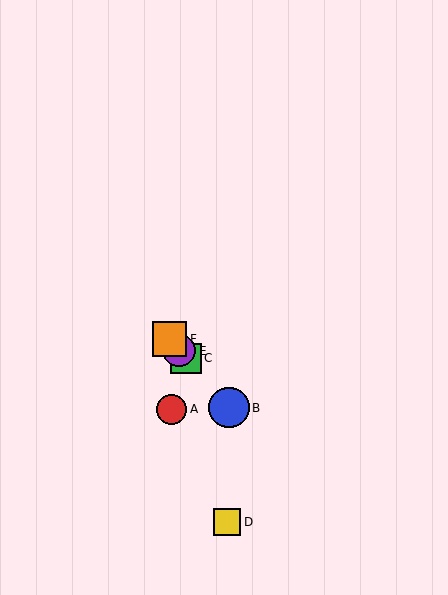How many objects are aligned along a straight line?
4 objects (B, C, E, F) are aligned along a straight line.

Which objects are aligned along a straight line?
Objects B, C, E, F are aligned along a straight line.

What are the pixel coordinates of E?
Object E is at (179, 351).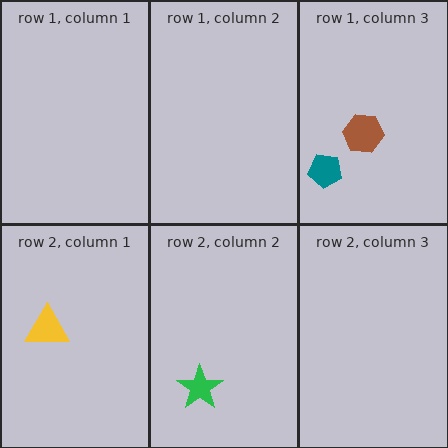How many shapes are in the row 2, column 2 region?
1.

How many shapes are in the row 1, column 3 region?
2.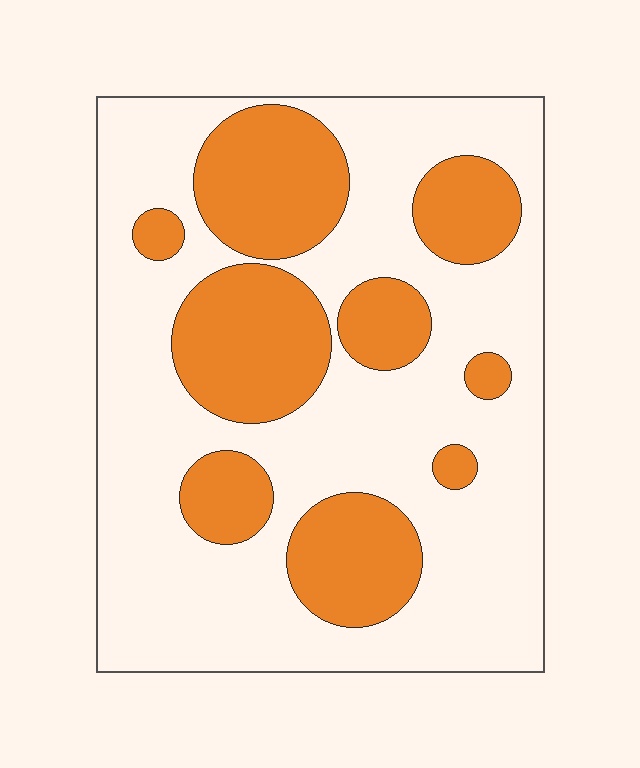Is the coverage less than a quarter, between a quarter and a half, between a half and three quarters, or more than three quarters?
Between a quarter and a half.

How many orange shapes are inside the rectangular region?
9.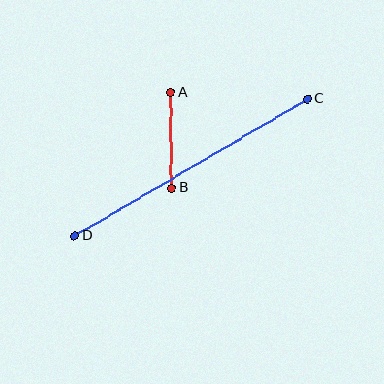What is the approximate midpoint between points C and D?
The midpoint is at approximately (191, 167) pixels.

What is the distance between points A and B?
The distance is approximately 96 pixels.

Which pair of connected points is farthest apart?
Points C and D are farthest apart.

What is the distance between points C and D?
The distance is approximately 270 pixels.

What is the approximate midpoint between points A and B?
The midpoint is at approximately (171, 140) pixels.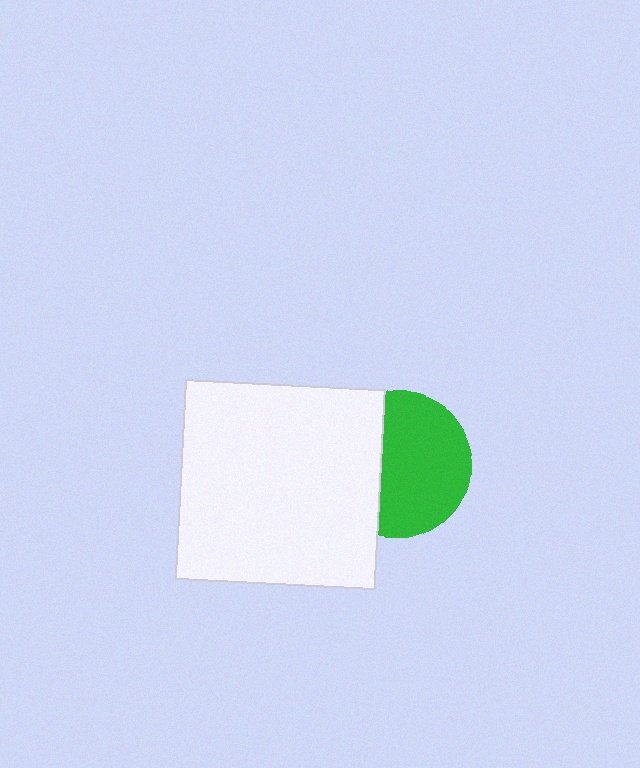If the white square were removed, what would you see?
You would see the complete green circle.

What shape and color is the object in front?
The object in front is a white square.